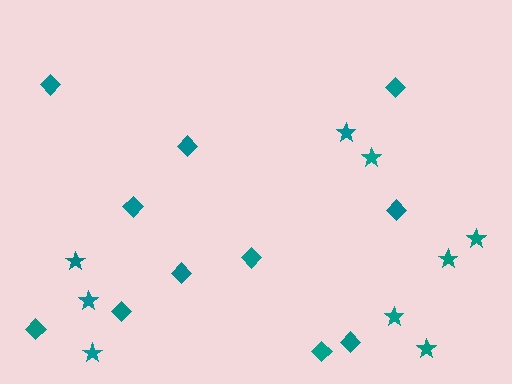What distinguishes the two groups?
There are 2 groups: one group of diamonds (11) and one group of stars (9).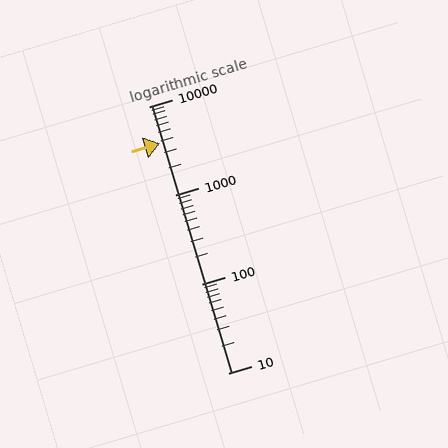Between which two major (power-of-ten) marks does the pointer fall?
The pointer is between 1000 and 10000.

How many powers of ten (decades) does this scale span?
The scale spans 3 decades, from 10 to 10000.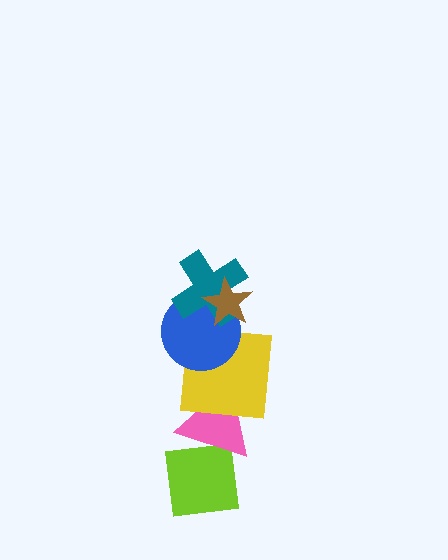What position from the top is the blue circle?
The blue circle is 3rd from the top.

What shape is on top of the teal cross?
The brown star is on top of the teal cross.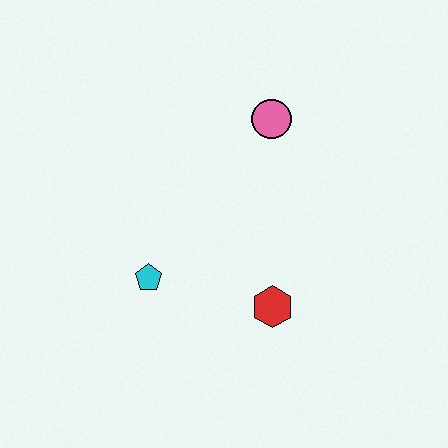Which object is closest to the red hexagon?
The cyan pentagon is closest to the red hexagon.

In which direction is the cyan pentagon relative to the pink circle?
The cyan pentagon is below the pink circle.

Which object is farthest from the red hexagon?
The pink circle is farthest from the red hexagon.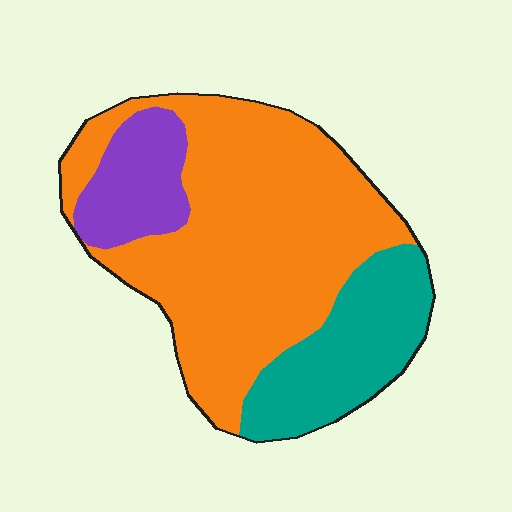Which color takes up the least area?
Purple, at roughly 15%.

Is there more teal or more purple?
Teal.